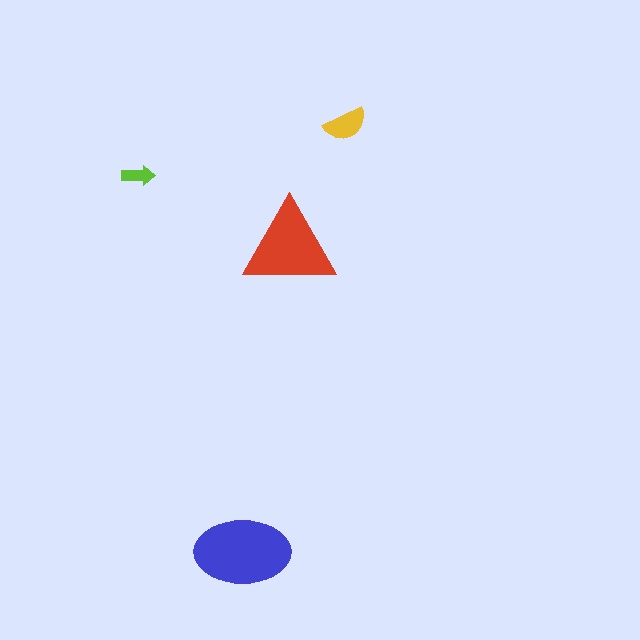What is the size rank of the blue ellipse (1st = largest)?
1st.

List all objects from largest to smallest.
The blue ellipse, the red triangle, the yellow semicircle, the lime arrow.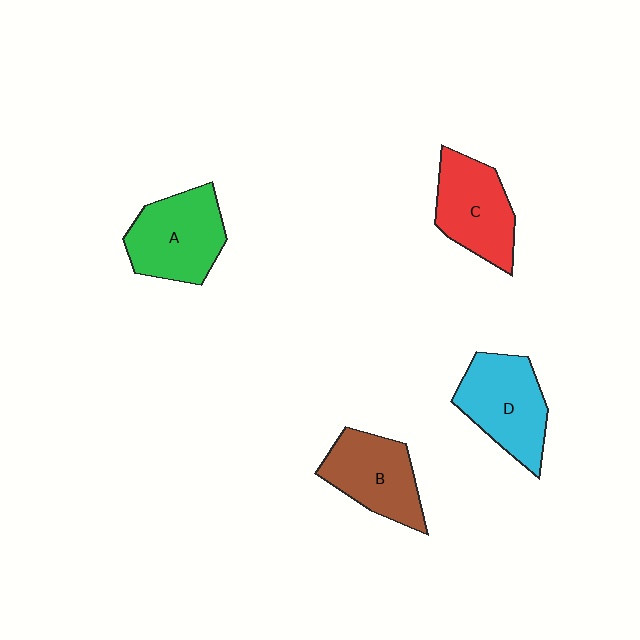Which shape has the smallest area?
Shape B (brown).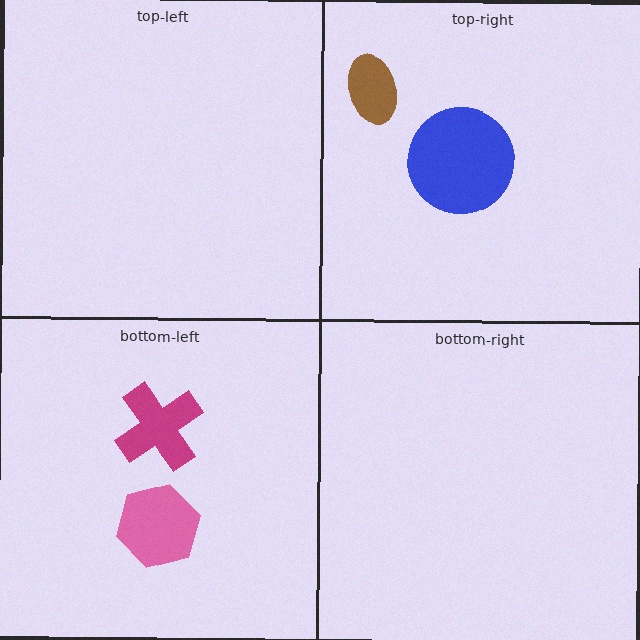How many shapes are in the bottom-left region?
2.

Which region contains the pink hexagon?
The bottom-left region.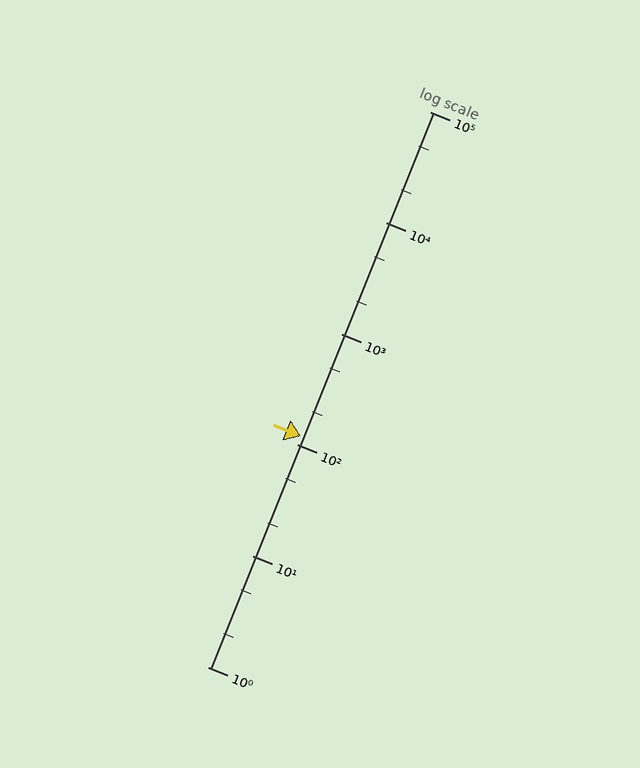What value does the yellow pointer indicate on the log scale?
The pointer indicates approximately 120.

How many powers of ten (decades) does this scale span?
The scale spans 5 decades, from 1 to 100000.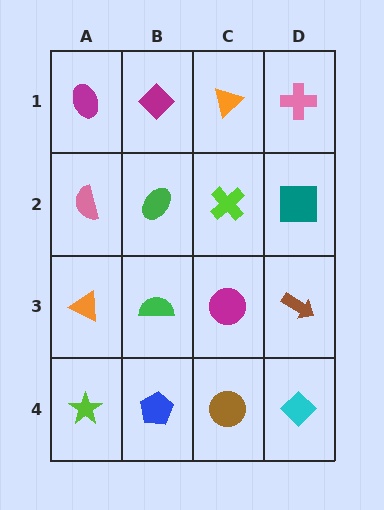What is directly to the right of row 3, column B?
A magenta circle.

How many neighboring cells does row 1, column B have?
3.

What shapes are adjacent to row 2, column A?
A magenta ellipse (row 1, column A), an orange triangle (row 3, column A), a green ellipse (row 2, column B).